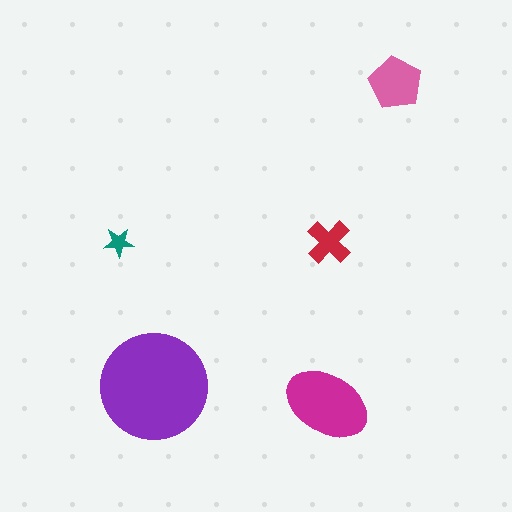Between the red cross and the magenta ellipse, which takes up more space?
The magenta ellipse.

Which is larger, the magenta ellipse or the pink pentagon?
The magenta ellipse.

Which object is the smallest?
The teal star.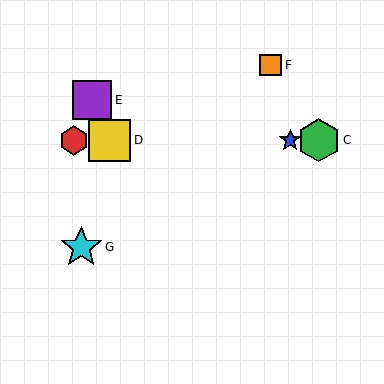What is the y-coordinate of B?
Object B is at y≈140.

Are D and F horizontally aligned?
No, D is at y≈140 and F is at y≈65.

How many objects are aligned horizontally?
4 objects (A, B, C, D) are aligned horizontally.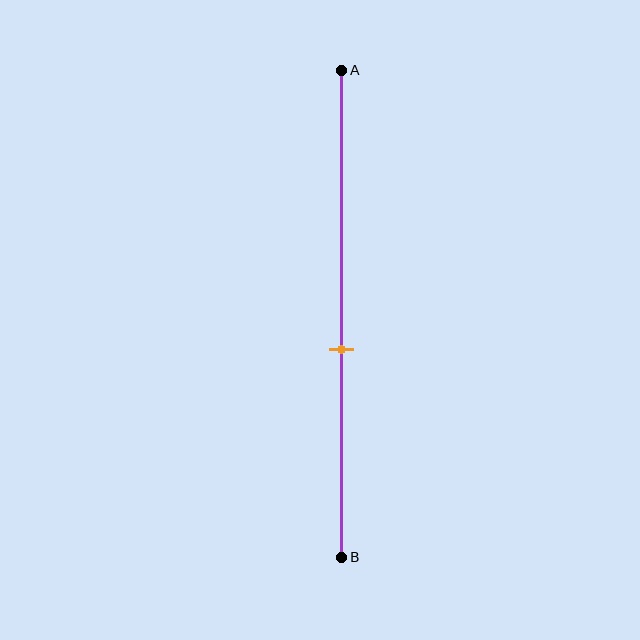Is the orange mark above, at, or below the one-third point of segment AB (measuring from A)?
The orange mark is below the one-third point of segment AB.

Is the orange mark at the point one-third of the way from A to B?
No, the mark is at about 55% from A, not at the 33% one-third point.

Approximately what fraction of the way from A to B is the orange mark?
The orange mark is approximately 55% of the way from A to B.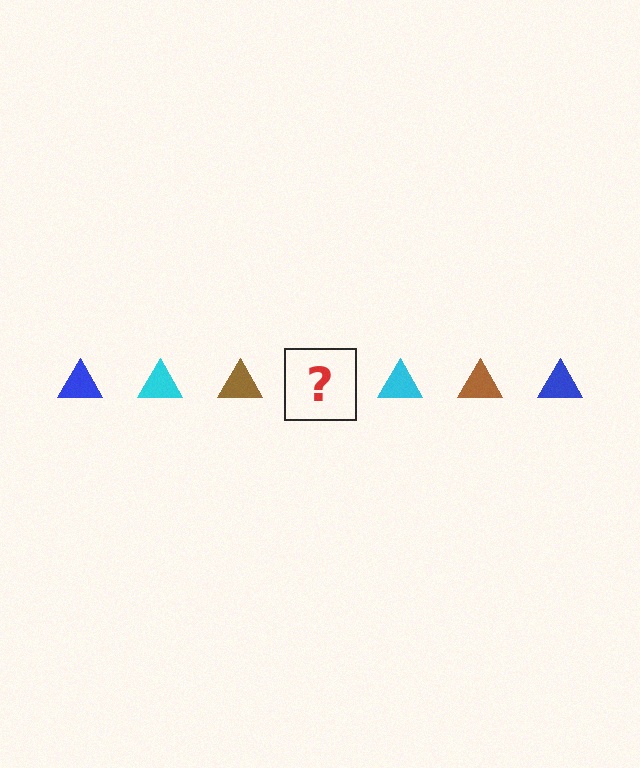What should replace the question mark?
The question mark should be replaced with a blue triangle.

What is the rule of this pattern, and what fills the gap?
The rule is that the pattern cycles through blue, cyan, brown triangles. The gap should be filled with a blue triangle.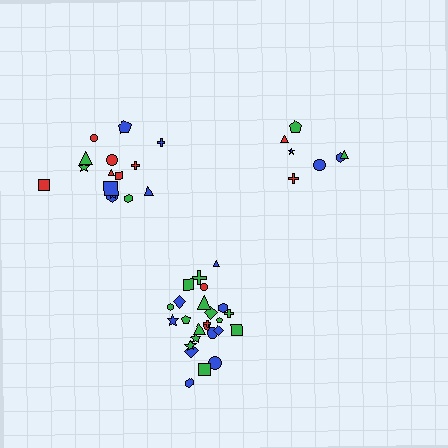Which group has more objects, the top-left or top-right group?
The top-left group.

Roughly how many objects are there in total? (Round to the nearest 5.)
Roughly 45 objects in total.